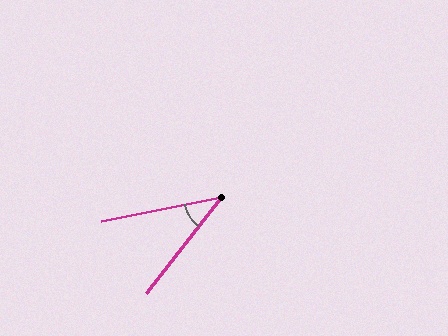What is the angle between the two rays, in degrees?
Approximately 41 degrees.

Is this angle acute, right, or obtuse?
It is acute.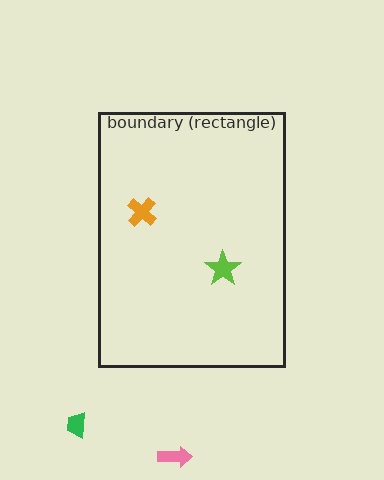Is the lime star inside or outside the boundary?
Inside.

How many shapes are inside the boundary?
2 inside, 2 outside.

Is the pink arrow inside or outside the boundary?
Outside.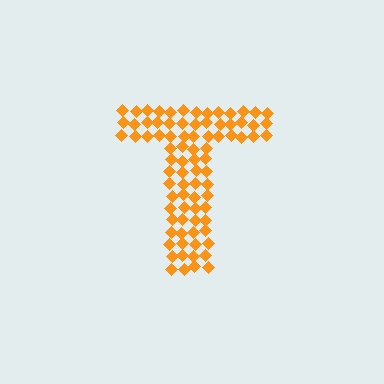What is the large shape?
The large shape is the letter T.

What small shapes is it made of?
It is made of small diamonds.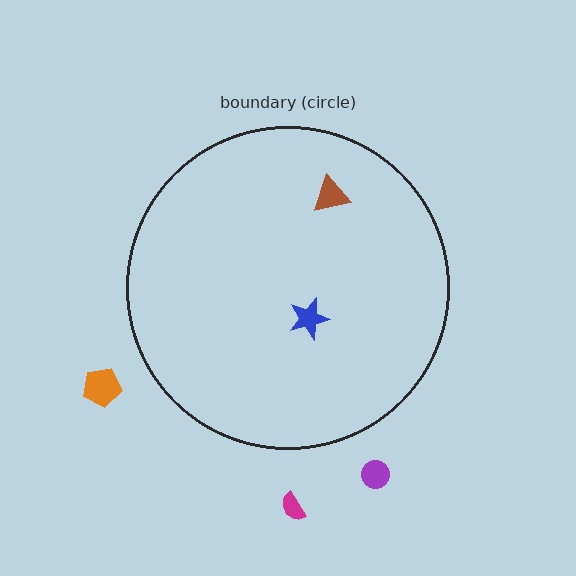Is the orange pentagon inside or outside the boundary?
Outside.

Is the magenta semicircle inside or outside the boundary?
Outside.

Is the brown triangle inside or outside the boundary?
Inside.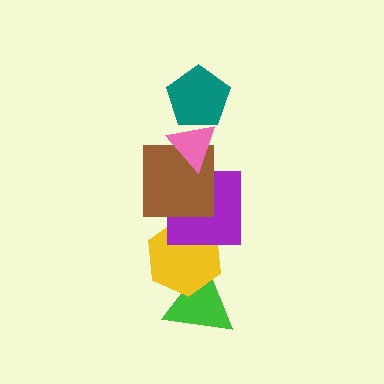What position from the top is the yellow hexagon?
The yellow hexagon is 5th from the top.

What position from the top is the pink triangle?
The pink triangle is 2nd from the top.